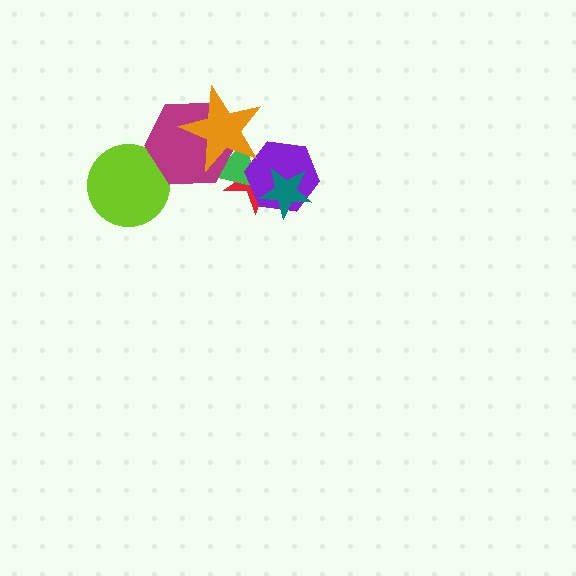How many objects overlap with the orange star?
3 objects overlap with the orange star.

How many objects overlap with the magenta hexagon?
3 objects overlap with the magenta hexagon.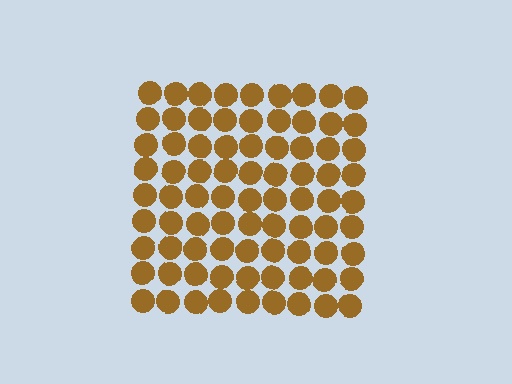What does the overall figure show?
The overall figure shows a square.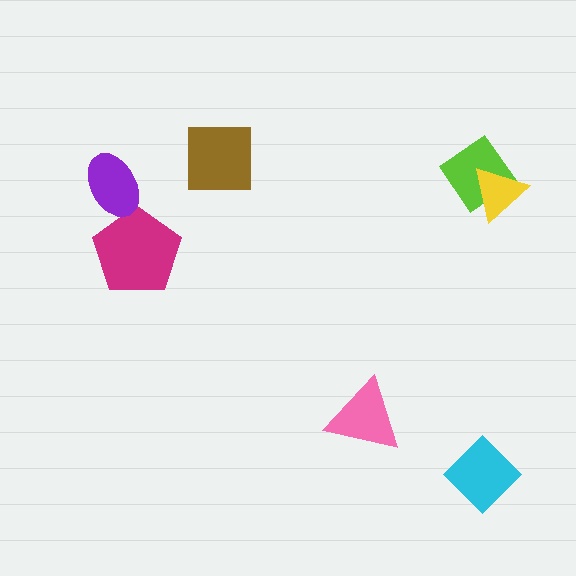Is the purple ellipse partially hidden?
No, no other shape covers it.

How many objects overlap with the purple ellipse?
1 object overlaps with the purple ellipse.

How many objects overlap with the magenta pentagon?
1 object overlaps with the magenta pentagon.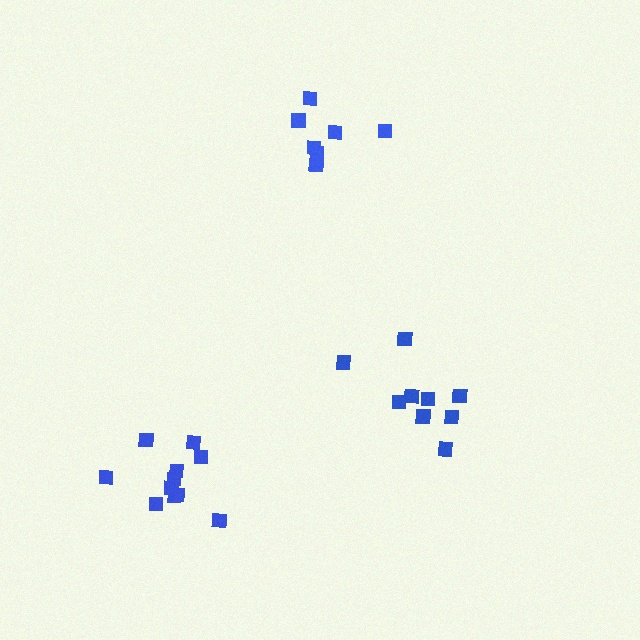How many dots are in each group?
Group 1: 9 dots, Group 2: 11 dots, Group 3: 7 dots (27 total).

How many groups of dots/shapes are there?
There are 3 groups.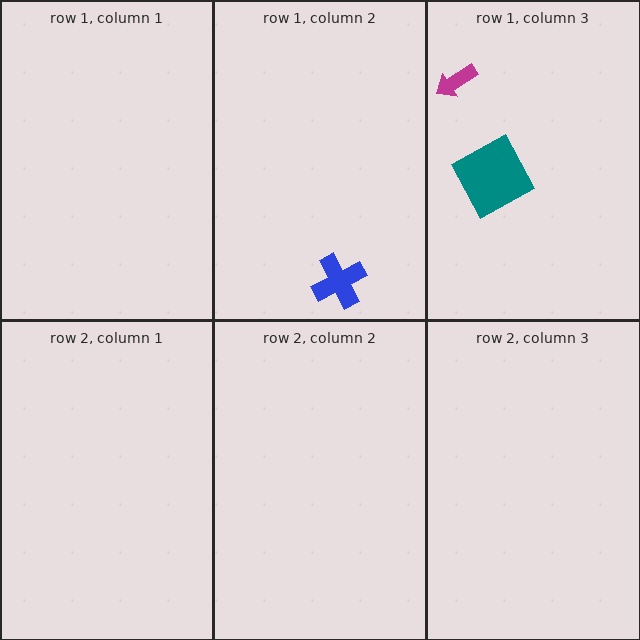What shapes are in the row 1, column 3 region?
The magenta arrow, the teal square.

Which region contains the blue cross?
The row 1, column 2 region.